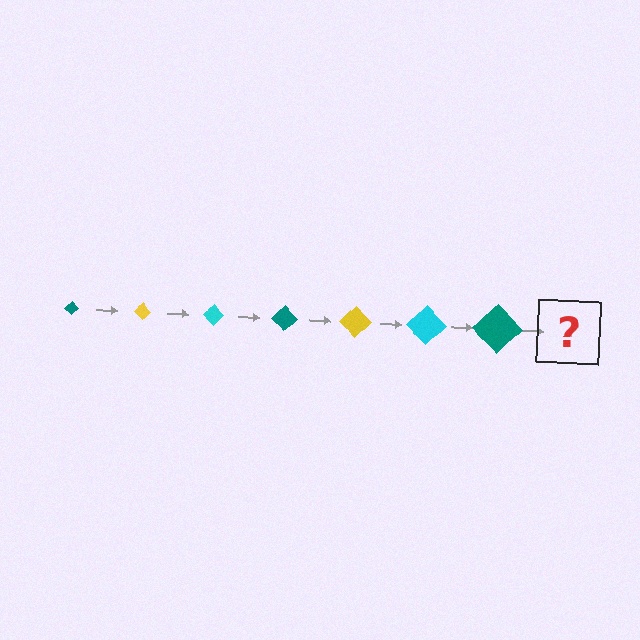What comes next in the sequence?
The next element should be a yellow diamond, larger than the previous one.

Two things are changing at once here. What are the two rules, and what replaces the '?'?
The two rules are that the diamond grows larger each step and the color cycles through teal, yellow, and cyan. The '?' should be a yellow diamond, larger than the previous one.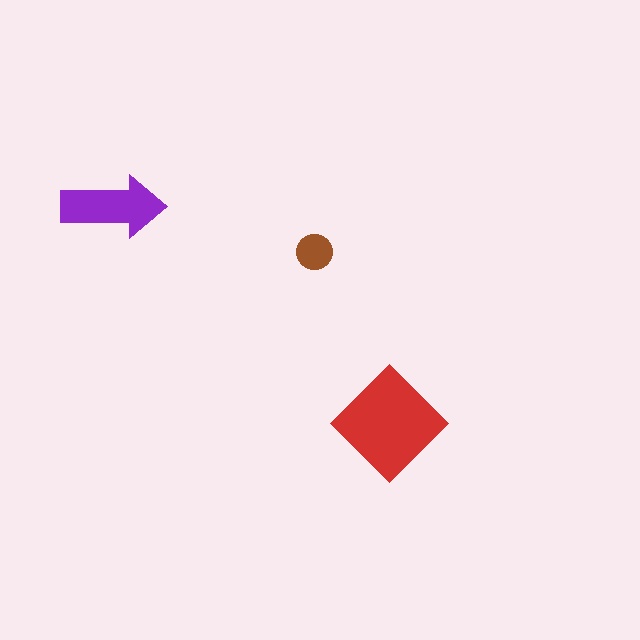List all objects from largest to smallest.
The red diamond, the purple arrow, the brown circle.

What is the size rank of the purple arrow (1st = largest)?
2nd.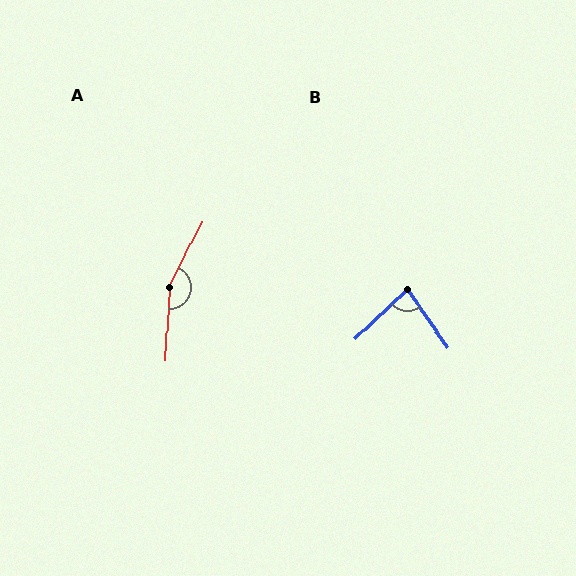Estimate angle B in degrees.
Approximately 82 degrees.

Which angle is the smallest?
B, at approximately 82 degrees.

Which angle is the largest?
A, at approximately 156 degrees.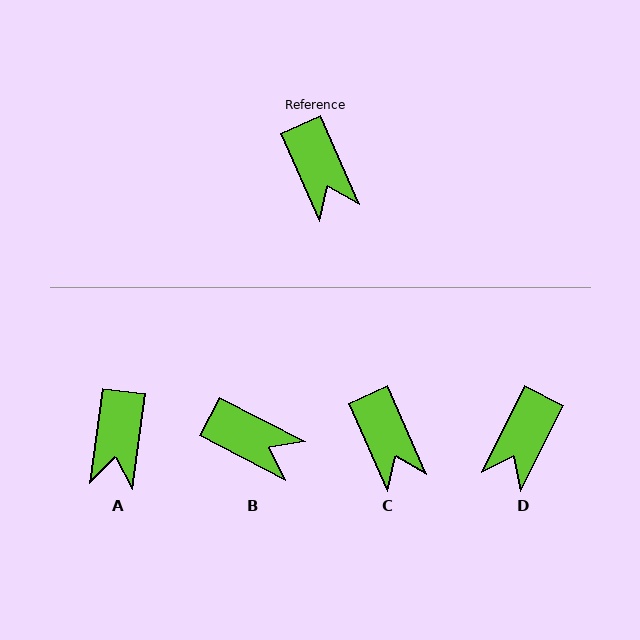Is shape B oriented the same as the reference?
No, it is off by about 39 degrees.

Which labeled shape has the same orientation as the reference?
C.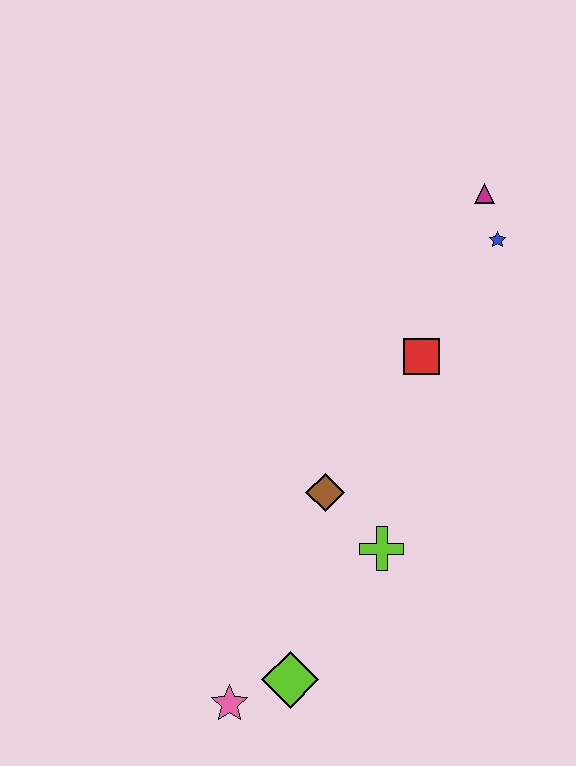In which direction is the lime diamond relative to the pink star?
The lime diamond is to the right of the pink star.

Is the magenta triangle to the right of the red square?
Yes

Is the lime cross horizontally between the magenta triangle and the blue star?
No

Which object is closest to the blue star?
The magenta triangle is closest to the blue star.